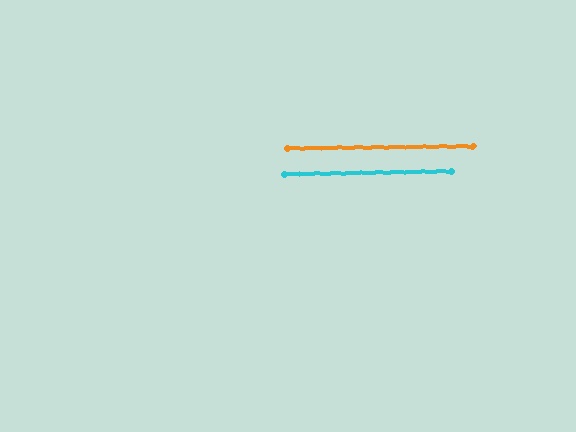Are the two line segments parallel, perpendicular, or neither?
Parallel — their directions differ by only 0.5°.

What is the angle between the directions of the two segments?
Approximately 1 degree.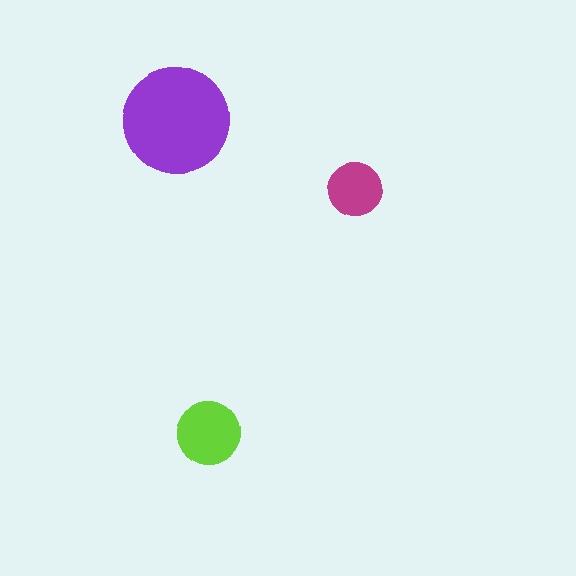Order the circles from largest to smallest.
the purple one, the lime one, the magenta one.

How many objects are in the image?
There are 3 objects in the image.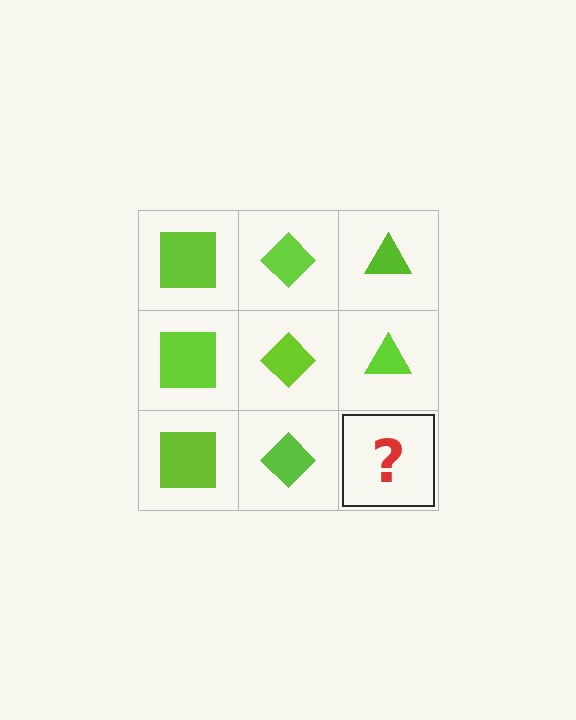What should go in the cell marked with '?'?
The missing cell should contain a lime triangle.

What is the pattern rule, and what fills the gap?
The rule is that each column has a consistent shape. The gap should be filled with a lime triangle.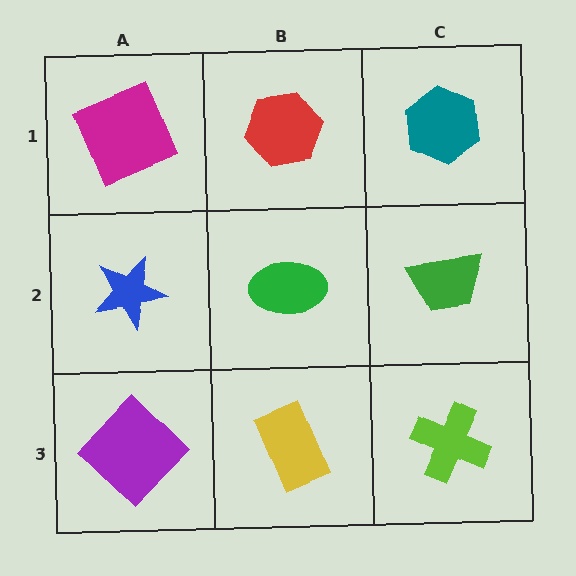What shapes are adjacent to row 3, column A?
A blue star (row 2, column A), a yellow rectangle (row 3, column B).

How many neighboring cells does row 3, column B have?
3.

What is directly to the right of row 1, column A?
A red hexagon.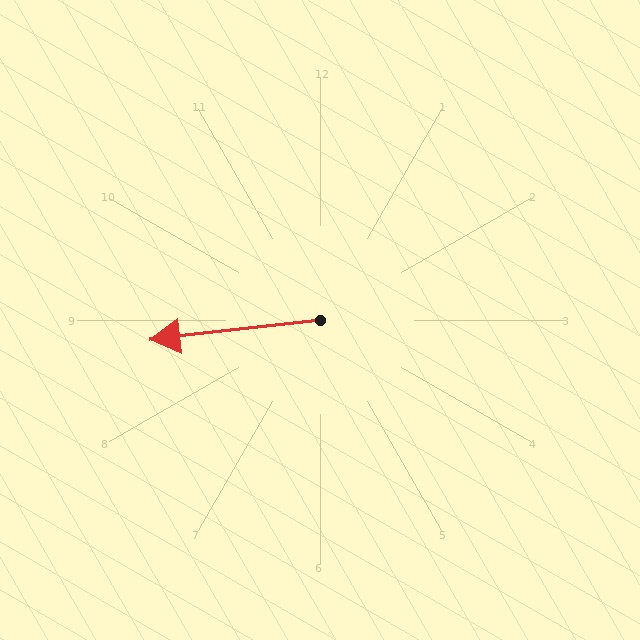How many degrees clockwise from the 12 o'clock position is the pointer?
Approximately 263 degrees.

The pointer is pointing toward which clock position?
Roughly 9 o'clock.